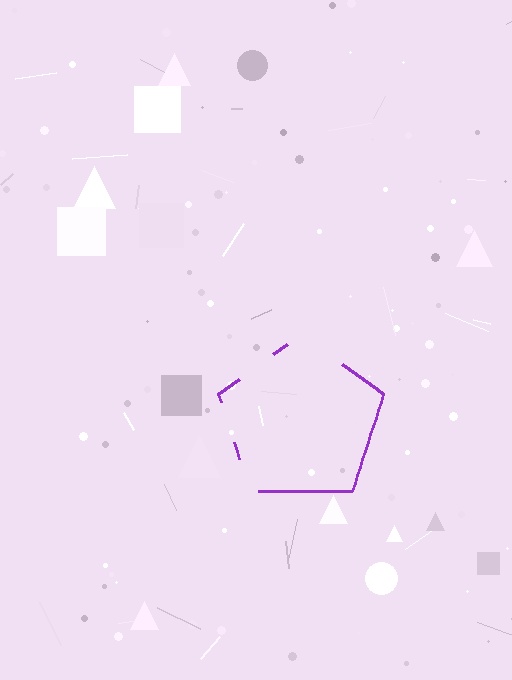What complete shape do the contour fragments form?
The contour fragments form a pentagon.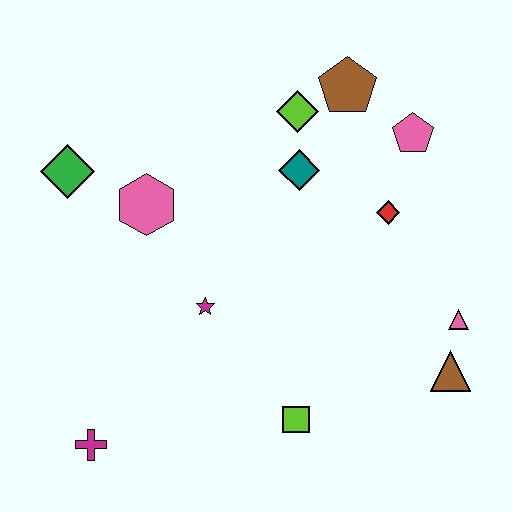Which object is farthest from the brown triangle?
The green diamond is farthest from the brown triangle.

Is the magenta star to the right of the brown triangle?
No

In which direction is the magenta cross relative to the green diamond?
The magenta cross is below the green diamond.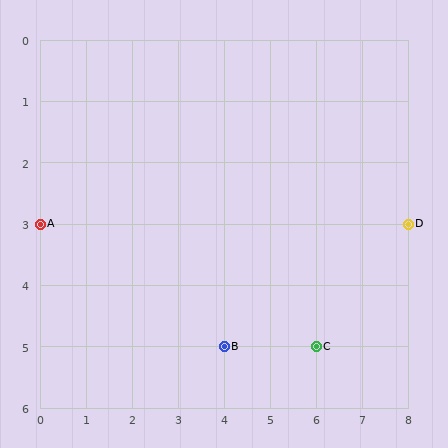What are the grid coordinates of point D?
Point D is at grid coordinates (8, 3).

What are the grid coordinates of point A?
Point A is at grid coordinates (0, 3).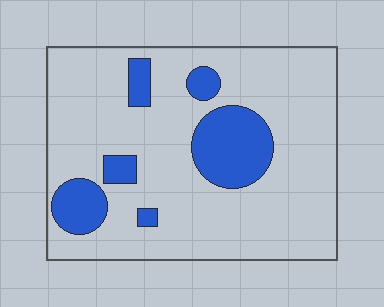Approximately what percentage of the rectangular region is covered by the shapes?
Approximately 20%.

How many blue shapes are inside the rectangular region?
6.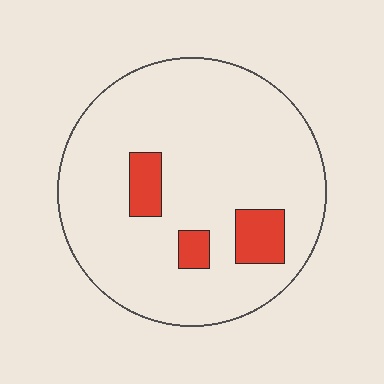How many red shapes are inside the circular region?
3.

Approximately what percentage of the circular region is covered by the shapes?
Approximately 10%.